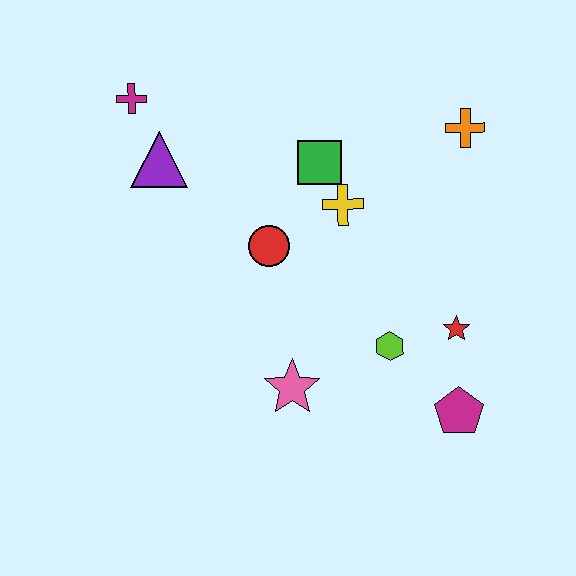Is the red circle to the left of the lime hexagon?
Yes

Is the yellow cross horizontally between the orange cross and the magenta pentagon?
No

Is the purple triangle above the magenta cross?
No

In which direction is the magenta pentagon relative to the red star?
The magenta pentagon is below the red star.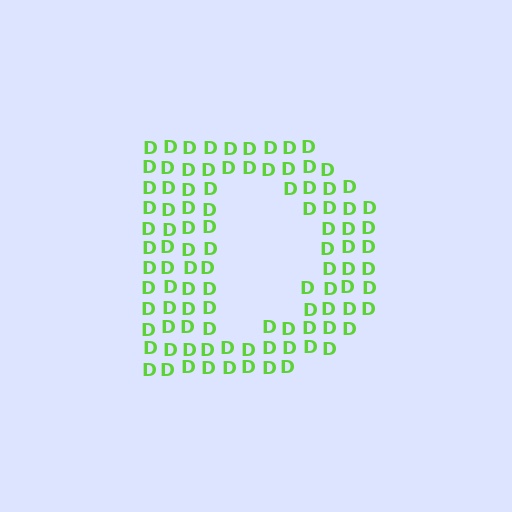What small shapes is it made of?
It is made of small letter D's.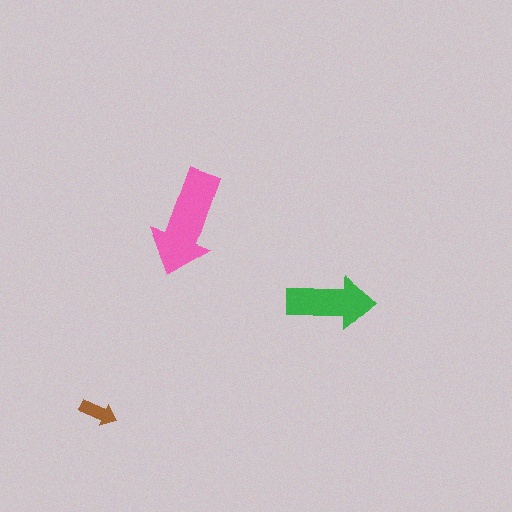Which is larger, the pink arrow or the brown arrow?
The pink one.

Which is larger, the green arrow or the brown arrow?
The green one.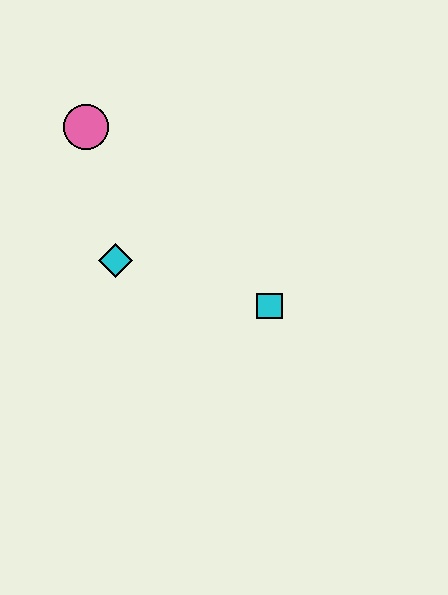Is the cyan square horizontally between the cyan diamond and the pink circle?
No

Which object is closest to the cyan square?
The cyan diamond is closest to the cyan square.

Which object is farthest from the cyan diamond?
The cyan square is farthest from the cyan diamond.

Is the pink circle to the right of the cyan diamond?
No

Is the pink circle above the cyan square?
Yes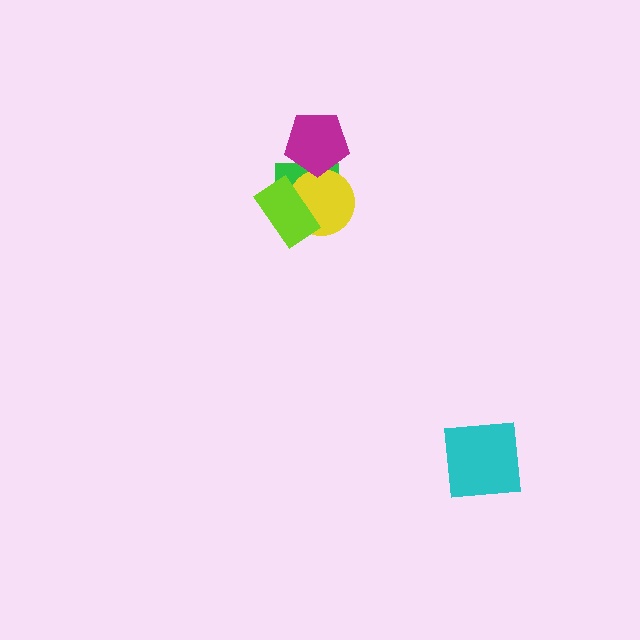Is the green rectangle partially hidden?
Yes, it is partially covered by another shape.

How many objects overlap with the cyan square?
0 objects overlap with the cyan square.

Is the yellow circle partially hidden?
Yes, it is partially covered by another shape.